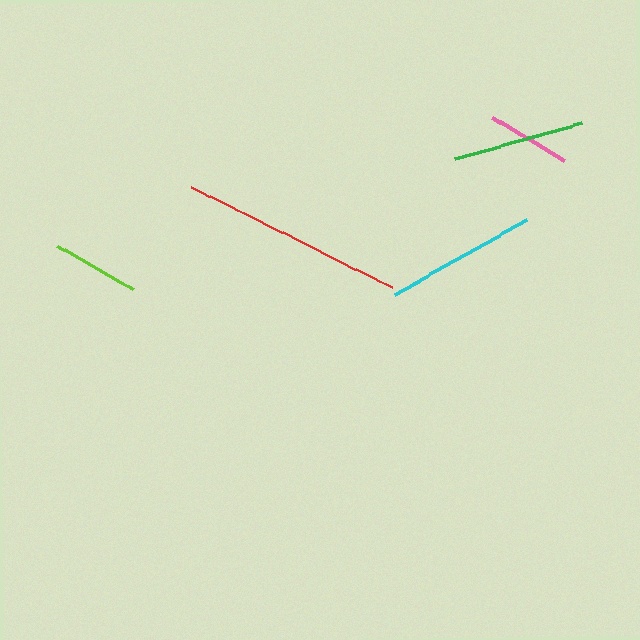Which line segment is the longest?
The red line is the longest at approximately 224 pixels.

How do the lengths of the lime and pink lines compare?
The lime and pink lines are approximately the same length.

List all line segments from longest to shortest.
From longest to shortest: red, cyan, green, lime, pink.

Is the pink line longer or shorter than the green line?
The green line is longer than the pink line.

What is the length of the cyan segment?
The cyan segment is approximately 152 pixels long.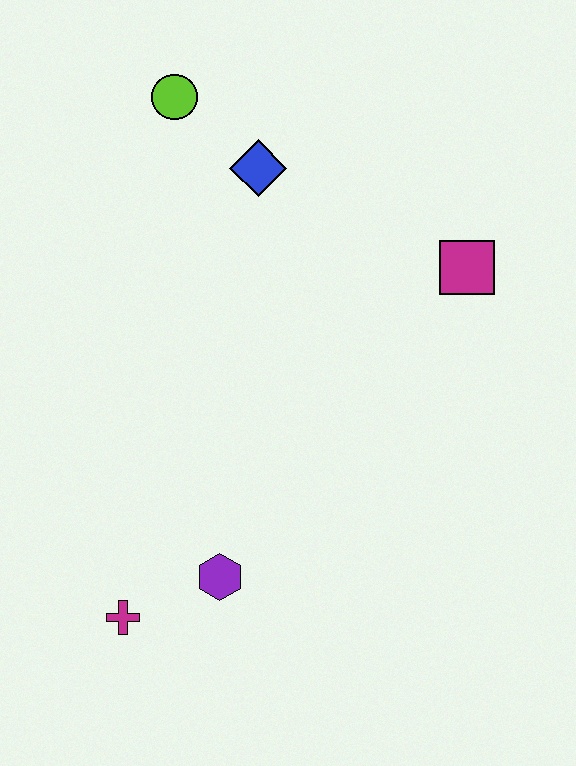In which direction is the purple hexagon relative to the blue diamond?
The purple hexagon is below the blue diamond.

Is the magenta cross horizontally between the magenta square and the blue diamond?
No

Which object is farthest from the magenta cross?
The lime circle is farthest from the magenta cross.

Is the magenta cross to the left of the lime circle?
Yes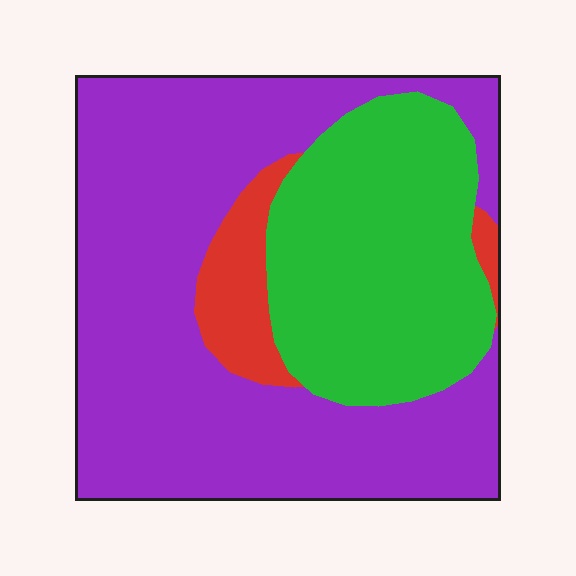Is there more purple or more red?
Purple.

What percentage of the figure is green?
Green takes up about one third (1/3) of the figure.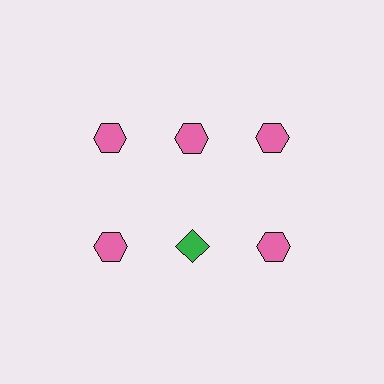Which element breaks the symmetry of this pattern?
The green diamond in the second row, second from left column breaks the symmetry. All other shapes are pink hexagons.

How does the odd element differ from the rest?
It differs in both color (green instead of pink) and shape (diamond instead of hexagon).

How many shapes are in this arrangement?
There are 6 shapes arranged in a grid pattern.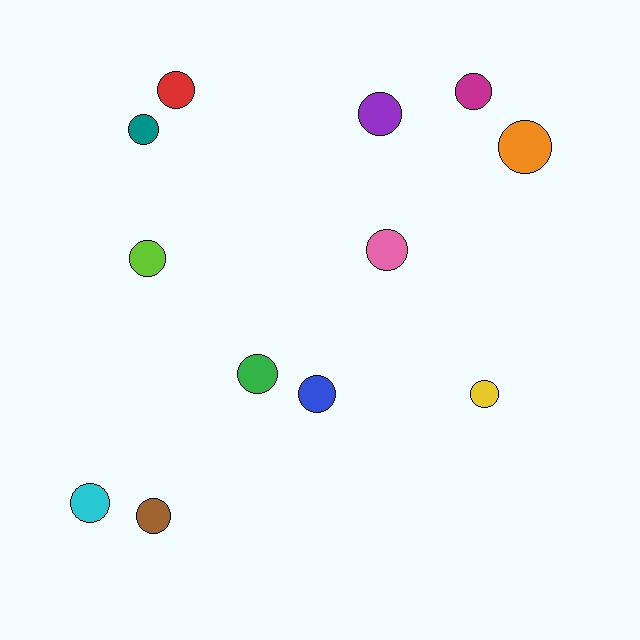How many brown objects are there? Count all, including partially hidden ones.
There is 1 brown object.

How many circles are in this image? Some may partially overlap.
There are 12 circles.